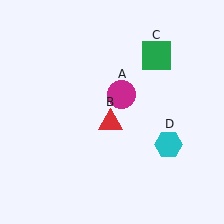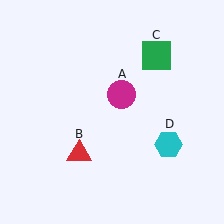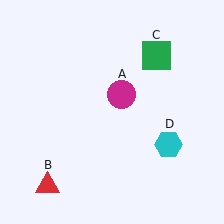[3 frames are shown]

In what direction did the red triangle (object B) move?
The red triangle (object B) moved down and to the left.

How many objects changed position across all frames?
1 object changed position: red triangle (object B).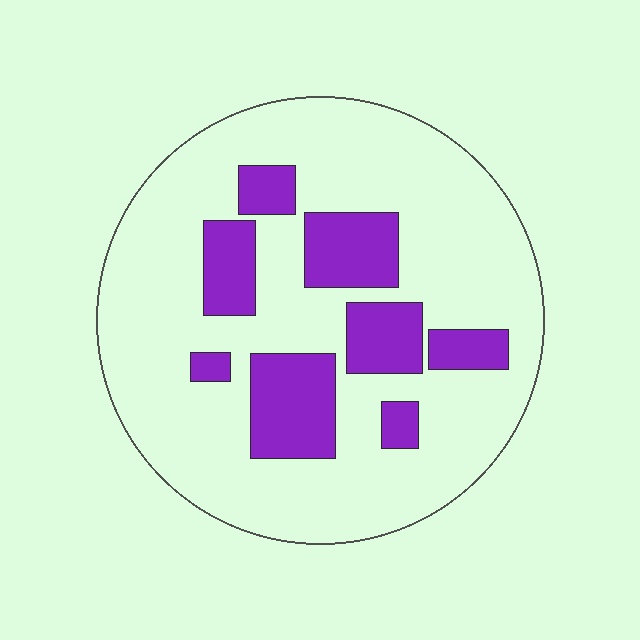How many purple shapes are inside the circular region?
8.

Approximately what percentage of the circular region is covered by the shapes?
Approximately 25%.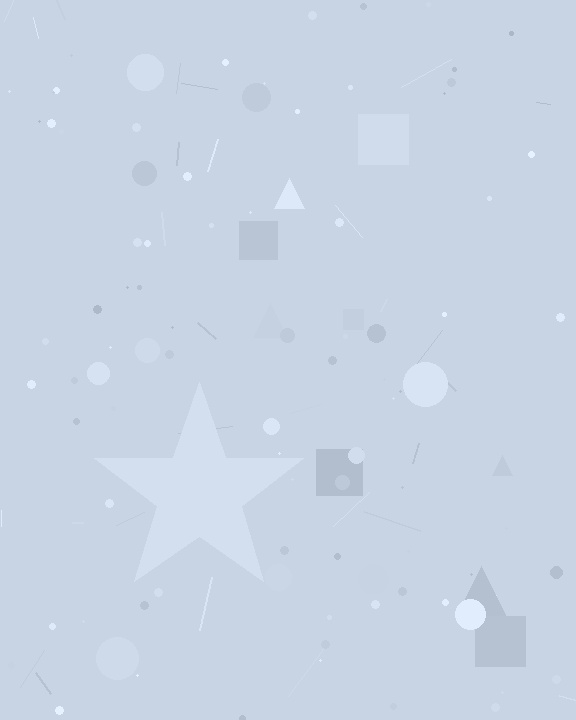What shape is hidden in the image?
A star is hidden in the image.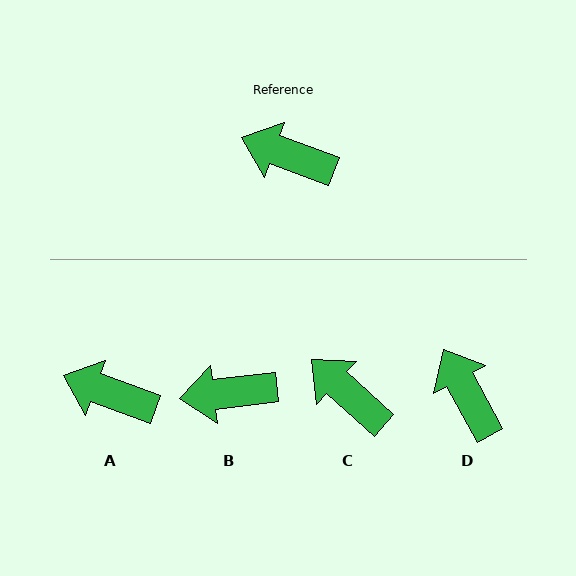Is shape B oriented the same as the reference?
No, it is off by about 27 degrees.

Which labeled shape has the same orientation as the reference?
A.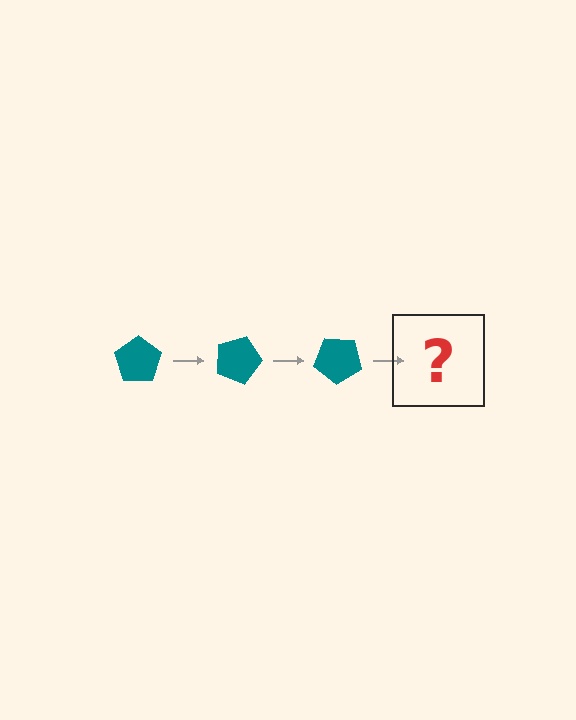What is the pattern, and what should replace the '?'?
The pattern is that the pentagon rotates 20 degrees each step. The '?' should be a teal pentagon rotated 60 degrees.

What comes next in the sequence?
The next element should be a teal pentagon rotated 60 degrees.